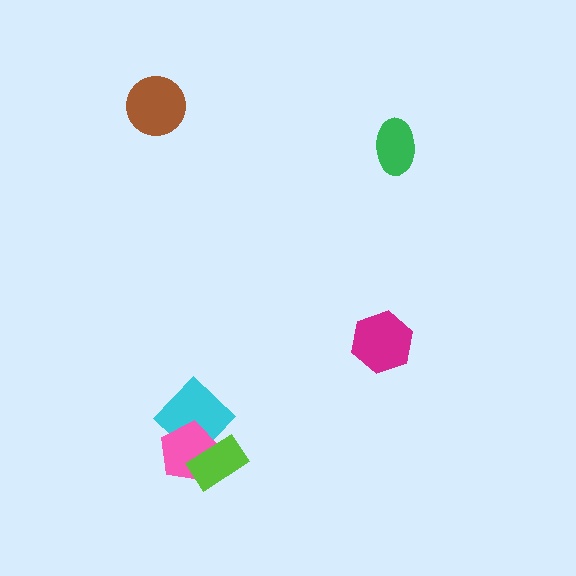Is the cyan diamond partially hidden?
Yes, it is partially covered by another shape.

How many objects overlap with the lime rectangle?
2 objects overlap with the lime rectangle.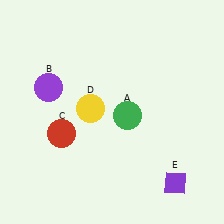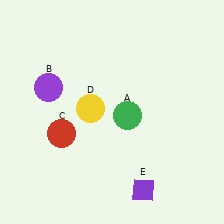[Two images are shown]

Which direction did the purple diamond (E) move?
The purple diamond (E) moved left.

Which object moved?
The purple diamond (E) moved left.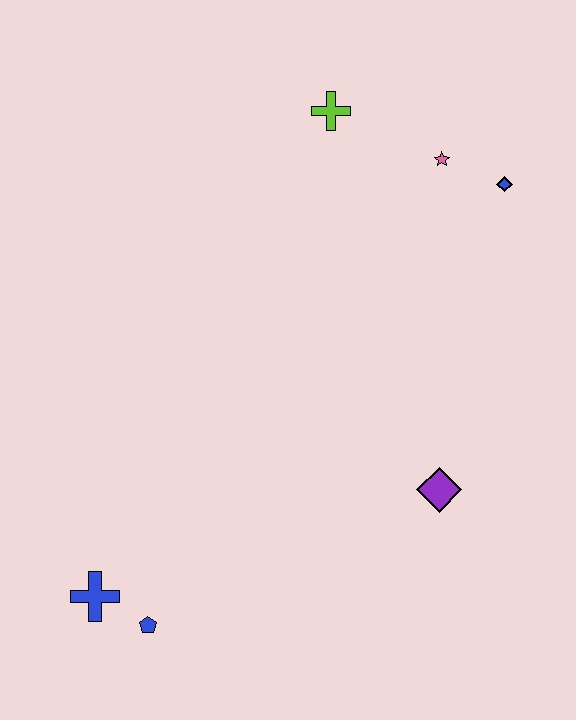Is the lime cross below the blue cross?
No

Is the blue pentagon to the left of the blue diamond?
Yes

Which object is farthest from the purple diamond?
The lime cross is farthest from the purple diamond.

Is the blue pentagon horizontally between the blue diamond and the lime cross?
No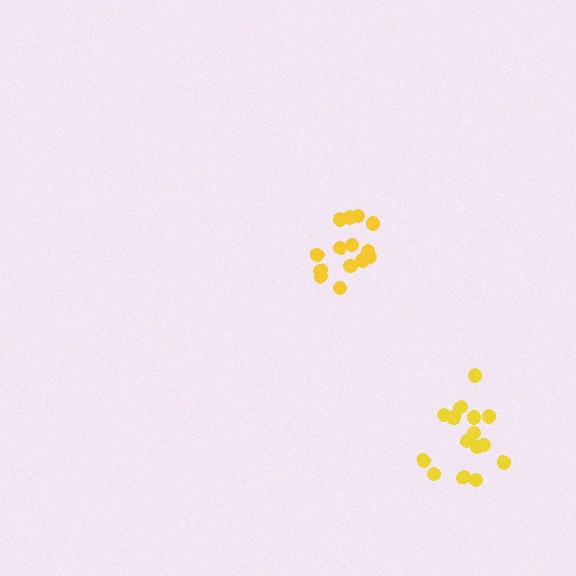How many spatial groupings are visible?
There are 2 spatial groupings.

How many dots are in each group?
Group 1: 15 dots, Group 2: 15 dots (30 total).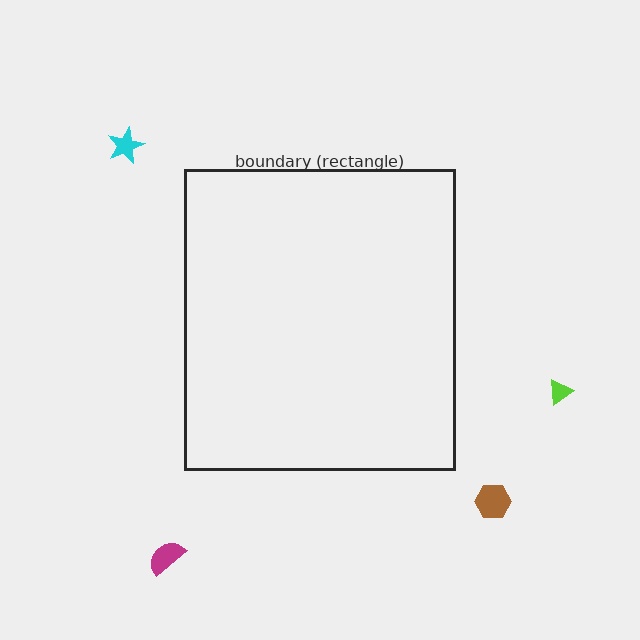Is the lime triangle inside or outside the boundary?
Outside.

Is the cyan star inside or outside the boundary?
Outside.